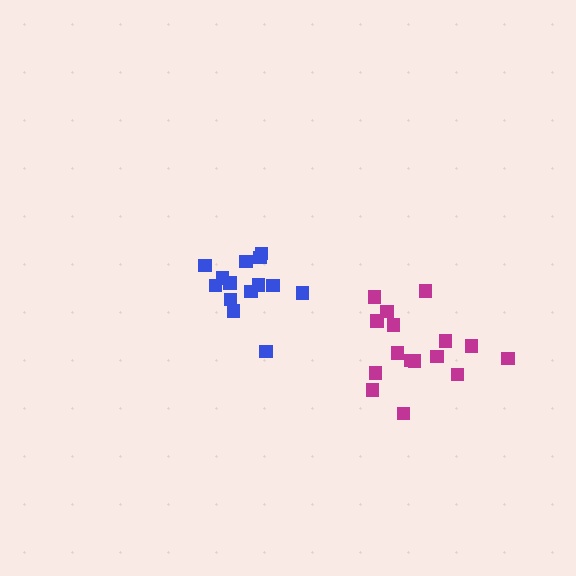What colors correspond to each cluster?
The clusters are colored: blue, magenta.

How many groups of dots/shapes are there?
There are 2 groups.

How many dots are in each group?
Group 1: 14 dots, Group 2: 16 dots (30 total).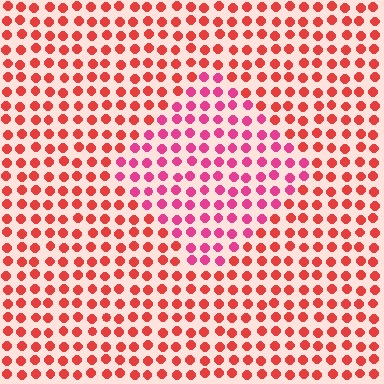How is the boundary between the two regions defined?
The boundary is defined purely by a slight shift in hue (about 31 degrees). Spacing, size, and orientation are identical on both sides.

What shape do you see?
I see a diamond.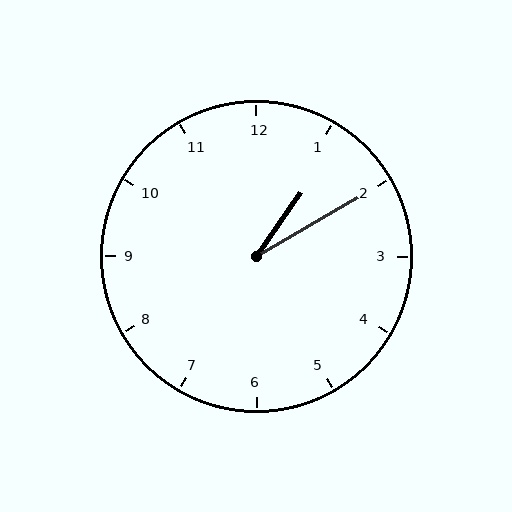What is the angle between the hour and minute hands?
Approximately 25 degrees.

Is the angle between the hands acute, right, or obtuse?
It is acute.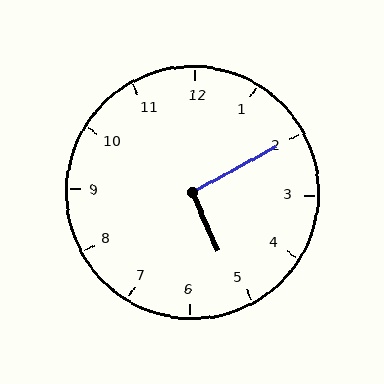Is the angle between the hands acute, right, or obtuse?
It is right.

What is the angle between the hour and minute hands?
Approximately 95 degrees.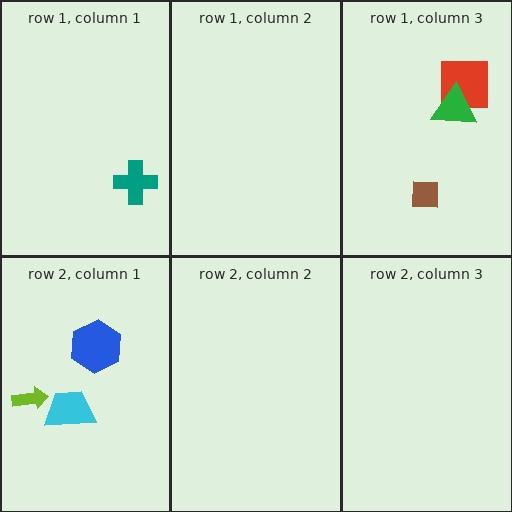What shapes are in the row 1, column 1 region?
The teal cross.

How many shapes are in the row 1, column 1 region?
1.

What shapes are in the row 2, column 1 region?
The lime arrow, the blue hexagon, the cyan trapezoid.